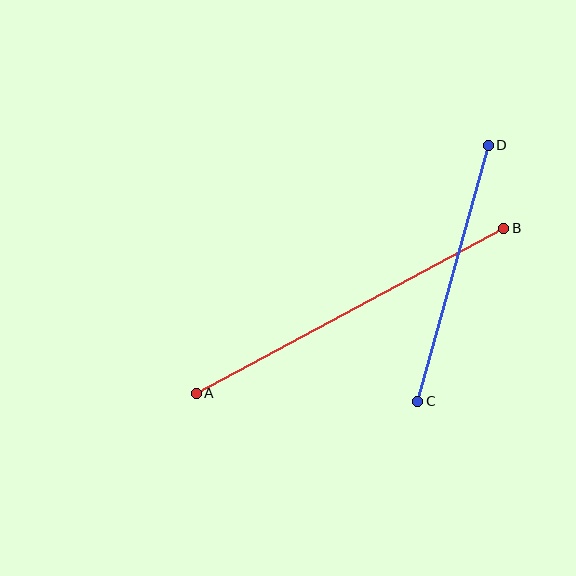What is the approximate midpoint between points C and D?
The midpoint is at approximately (453, 273) pixels.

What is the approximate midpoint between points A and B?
The midpoint is at approximately (350, 311) pixels.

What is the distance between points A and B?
The distance is approximately 349 pixels.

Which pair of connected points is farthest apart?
Points A and B are farthest apart.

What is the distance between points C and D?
The distance is approximately 265 pixels.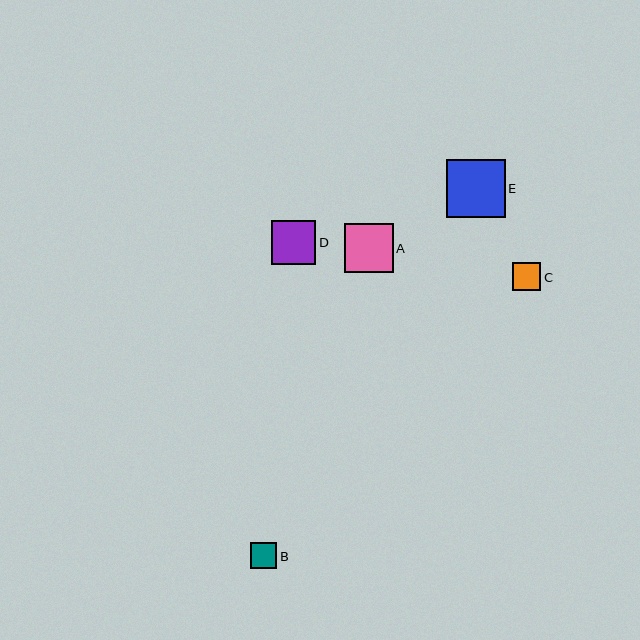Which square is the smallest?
Square B is the smallest with a size of approximately 26 pixels.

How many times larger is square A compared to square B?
Square A is approximately 1.9 times the size of square B.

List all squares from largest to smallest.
From largest to smallest: E, A, D, C, B.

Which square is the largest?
Square E is the largest with a size of approximately 58 pixels.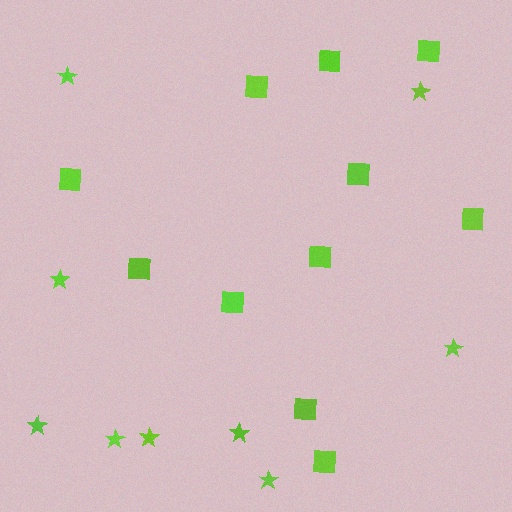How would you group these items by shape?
There are 2 groups: one group of stars (9) and one group of squares (11).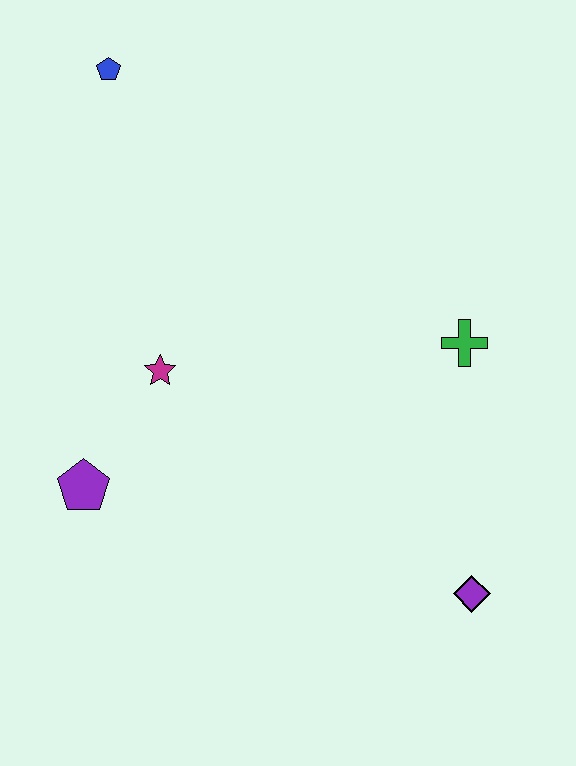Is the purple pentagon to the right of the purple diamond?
No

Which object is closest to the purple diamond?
The green cross is closest to the purple diamond.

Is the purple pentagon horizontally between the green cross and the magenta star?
No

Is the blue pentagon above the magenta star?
Yes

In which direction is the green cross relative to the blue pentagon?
The green cross is to the right of the blue pentagon.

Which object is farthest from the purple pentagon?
The blue pentagon is farthest from the purple pentagon.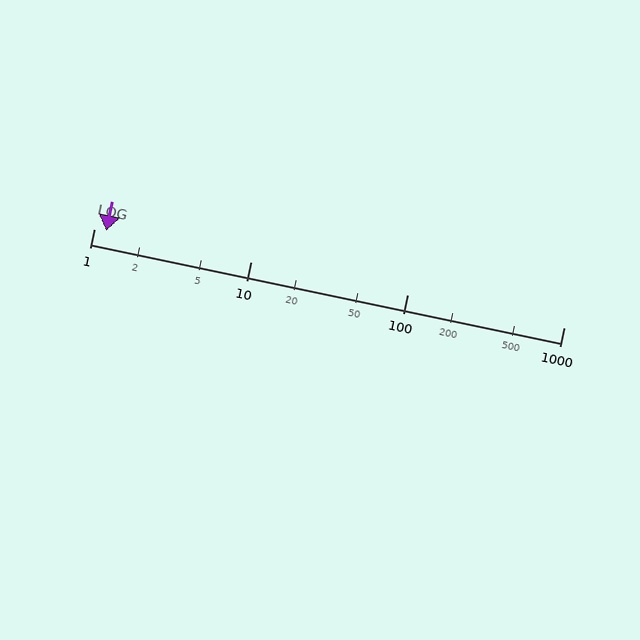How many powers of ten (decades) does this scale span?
The scale spans 3 decades, from 1 to 1000.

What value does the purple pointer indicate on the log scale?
The pointer indicates approximately 1.2.